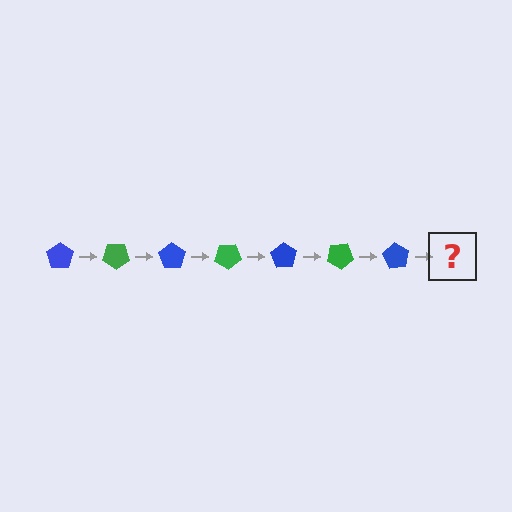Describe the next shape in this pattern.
It should be a green pentagon, rotated 245 degrees from the start.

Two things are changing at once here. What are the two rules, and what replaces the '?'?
The two rules are that it rotates 35 degrees each step and the color cycles through blue and green. The '?' should be a green pentagon, rotated 245 degrees from the start.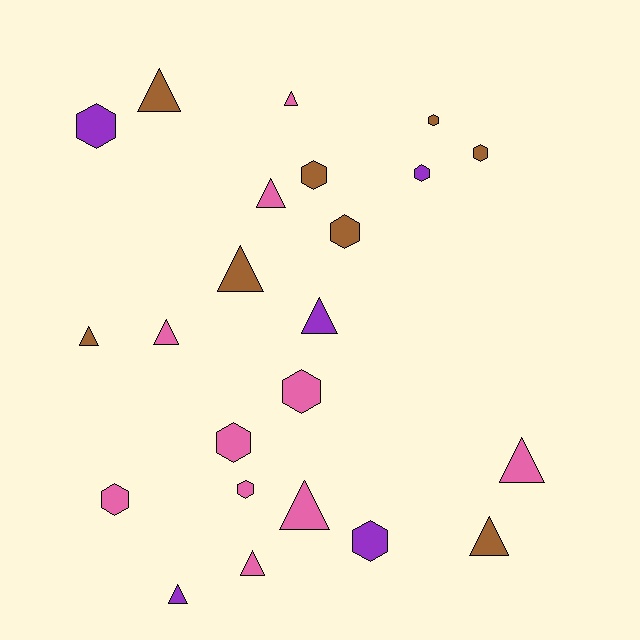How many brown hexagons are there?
There are 4 brown hexagons.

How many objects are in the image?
There are 23 objects.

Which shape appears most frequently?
Triangle, with 12 objects.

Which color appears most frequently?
Pink, with 10 objects.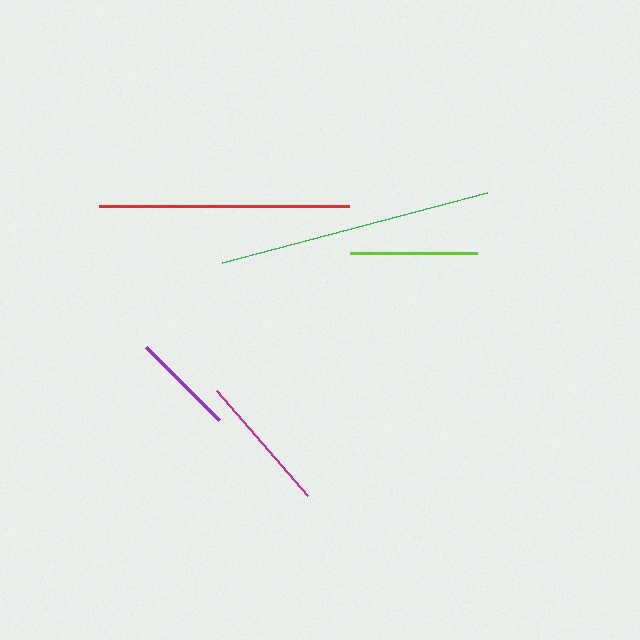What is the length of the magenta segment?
The magenta segment is approximately 138 pixels long.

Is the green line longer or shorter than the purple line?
The green line is longer than the purple line.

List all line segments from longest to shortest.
From longest to shortest: green, red, magenta, lime, purple.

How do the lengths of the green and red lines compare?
The green and red lines are approximately the same length.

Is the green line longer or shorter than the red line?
The green line is longer than the red line.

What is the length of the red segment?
The red segment is approximately 250 pixels long.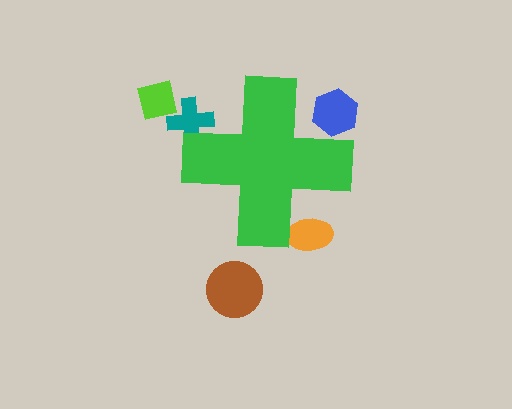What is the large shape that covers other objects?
A green cross.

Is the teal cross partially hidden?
Yes, the teal cross is partially hidden behind the green cross.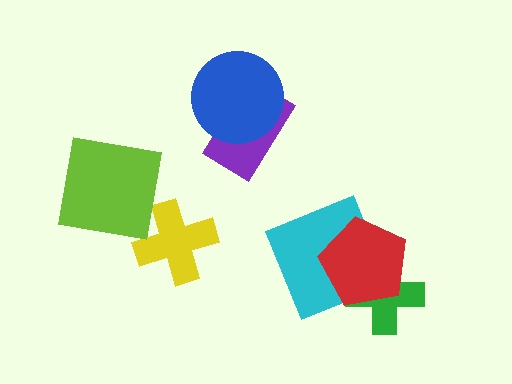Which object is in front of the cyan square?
The red pentagon is in front of the cyan square.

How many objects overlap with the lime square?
0 objects overlap with the lime square.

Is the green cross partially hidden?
Yes, it is partially covered by another shape.